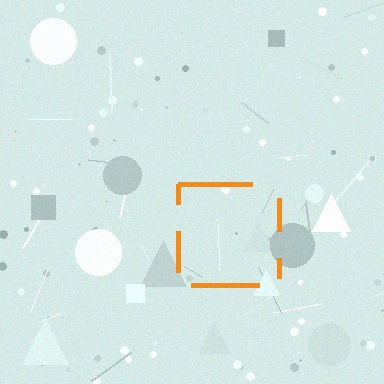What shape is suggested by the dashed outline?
The dashed outline suggests a square.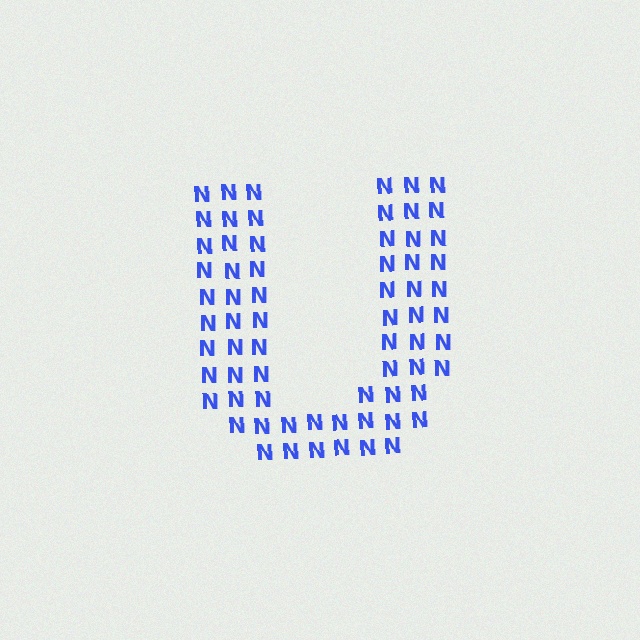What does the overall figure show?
The overall figure shows the letter U.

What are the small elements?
The small elements are letter N's.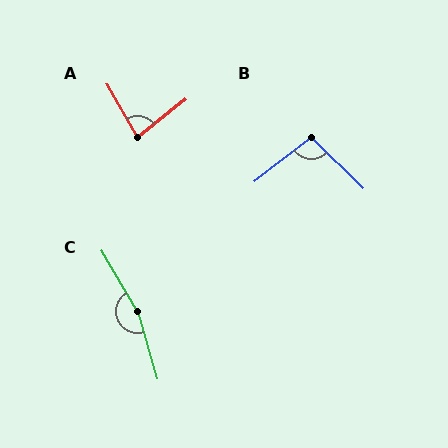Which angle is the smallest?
A, at approximately 81 degrees.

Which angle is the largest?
C, at approximately 165 degrees.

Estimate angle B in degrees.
Approximately 97 degrees.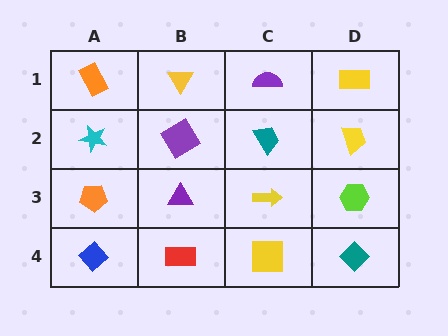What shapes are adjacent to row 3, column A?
A cyan star (row 2, column A), a blue diamond (row 4, column A), a purple triangle (row 3, column B).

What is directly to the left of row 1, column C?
A yellow triangle.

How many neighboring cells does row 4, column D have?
2.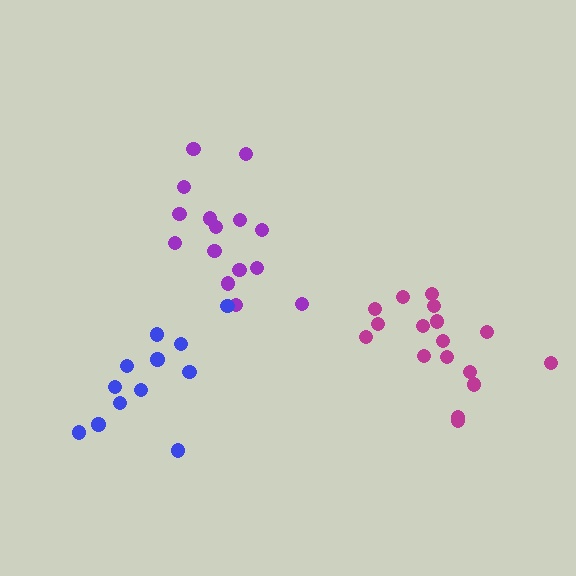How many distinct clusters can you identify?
There are 3 distinct clusters.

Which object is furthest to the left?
The blue cluster is leftmost.